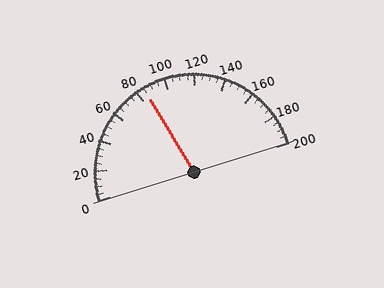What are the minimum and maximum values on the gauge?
The gauge ranges from 0 to 200.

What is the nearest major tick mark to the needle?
The nearest major tick mark is 80.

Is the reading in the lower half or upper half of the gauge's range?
The reading is in the lower half of the range (0 to 200).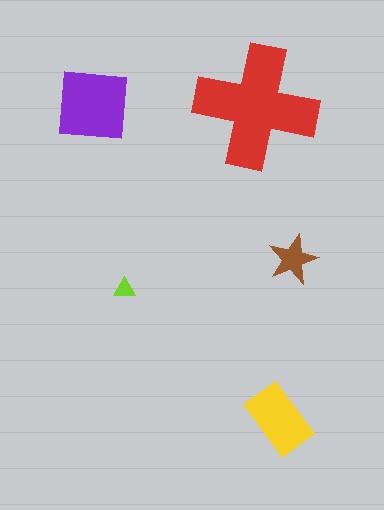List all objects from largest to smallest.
The red cross, the purple square, the yellow rectangle, the brown star, the lime triangle.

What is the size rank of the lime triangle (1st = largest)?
5th.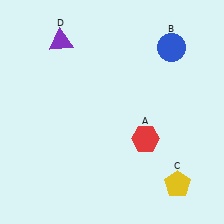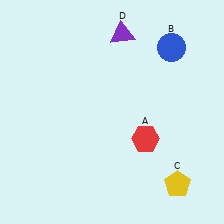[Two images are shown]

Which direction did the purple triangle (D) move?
The purple triangle (D) moved right.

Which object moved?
The purple triangle (D) moved right.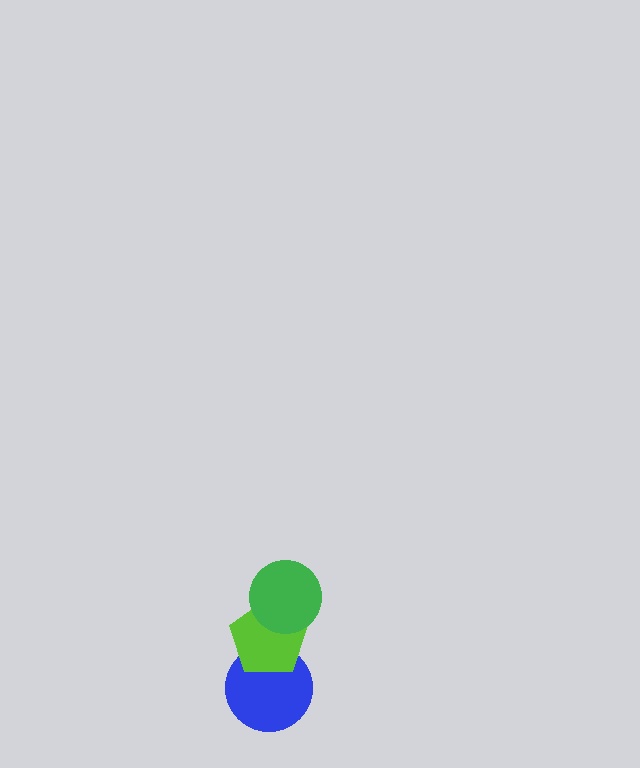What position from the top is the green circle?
The green circle is 1st from the top.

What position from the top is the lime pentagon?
The lime pentagon is 2nd from the top.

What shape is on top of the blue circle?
The lime pentagon is on top of the blue circle.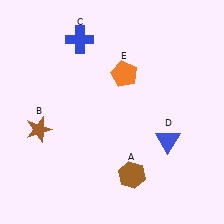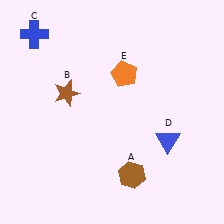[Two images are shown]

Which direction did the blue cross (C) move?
The blue cross (C) moved left.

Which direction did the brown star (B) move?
The brown star (B) moved up.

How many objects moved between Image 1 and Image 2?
2 objects moved between the two images.